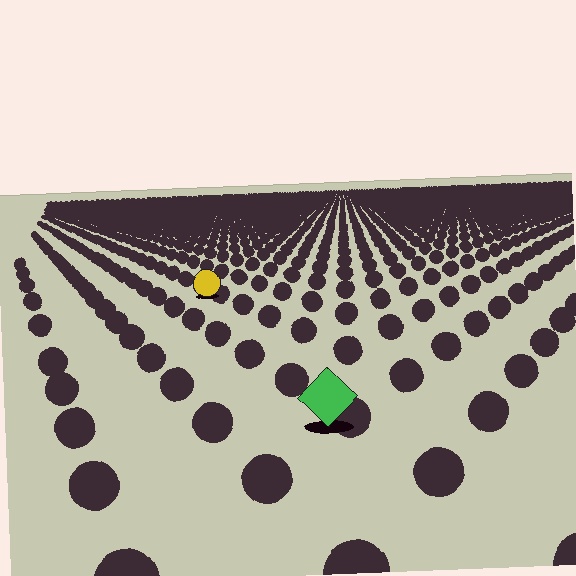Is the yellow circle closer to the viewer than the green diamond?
No. The green diamond is closer — you can tell from the texture gradient: the ground texture is coarser near it.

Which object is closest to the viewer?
The green diamond is closest. The texture marks near it are larger and more spread out.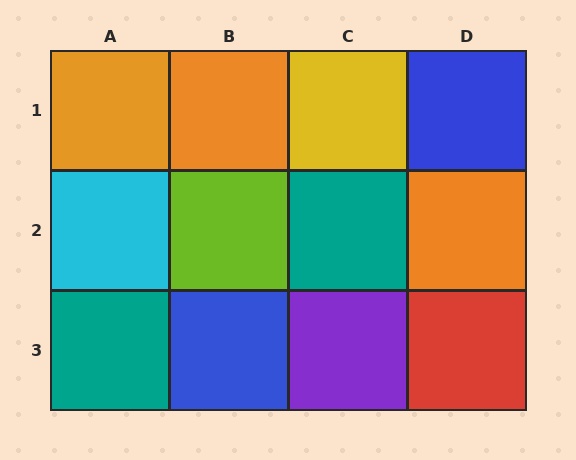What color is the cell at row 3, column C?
Purple.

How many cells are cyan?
1 cell is cyan.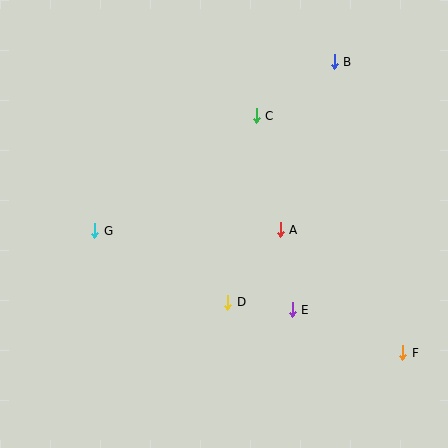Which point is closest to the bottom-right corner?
Point F is closest to the bottom-right corner.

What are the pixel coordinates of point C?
Point C is at (256, 116).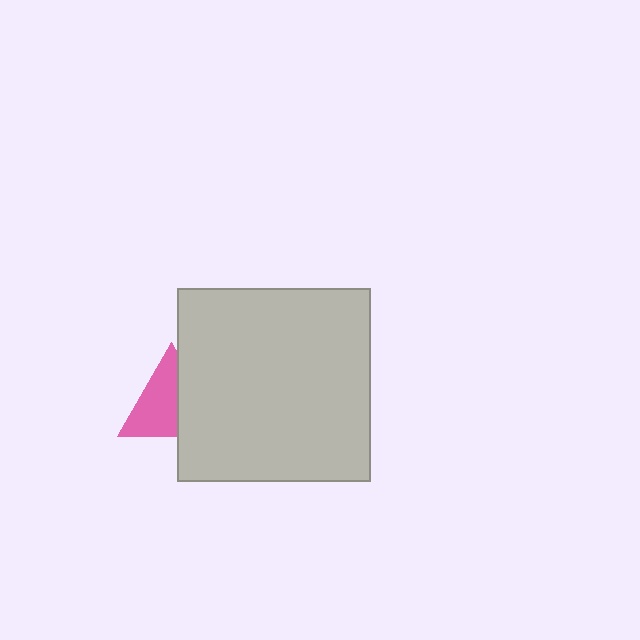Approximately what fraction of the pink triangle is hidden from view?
Roughly 40% of the pink triangle is hidden behind the light gray square.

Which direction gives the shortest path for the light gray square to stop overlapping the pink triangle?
Moving right gives the shortest separation.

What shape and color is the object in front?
The object in front is a light gray square.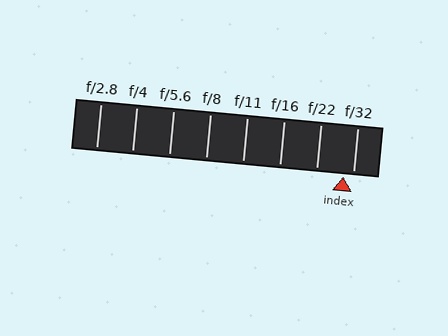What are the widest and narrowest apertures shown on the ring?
The widest aperture shown is f/2.8 and the narrowest is f/32.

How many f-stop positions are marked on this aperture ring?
There are 8 f-stop positions marked.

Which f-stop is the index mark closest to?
The index mark is closest to f/32.